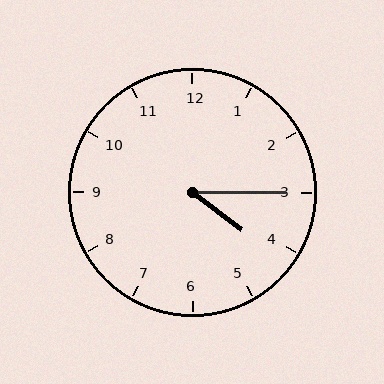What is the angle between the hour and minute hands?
Approximately 38 degrees.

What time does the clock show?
4:15.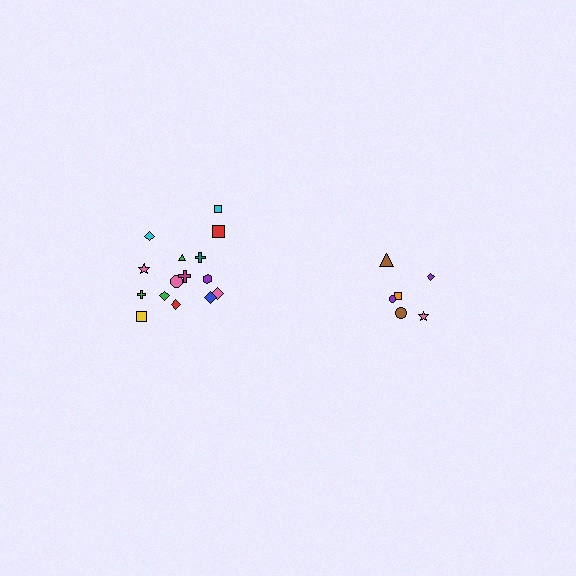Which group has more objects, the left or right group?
The left group.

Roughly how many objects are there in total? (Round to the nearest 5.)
Roughly 20 objects in total.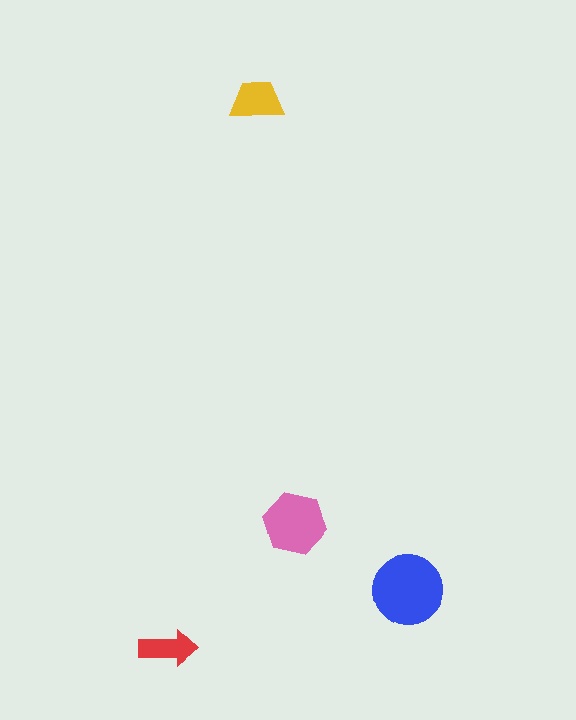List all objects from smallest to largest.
The red arrow, the yellow trapezoid, the pink hexagon, the blue circle.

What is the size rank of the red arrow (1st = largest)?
4th.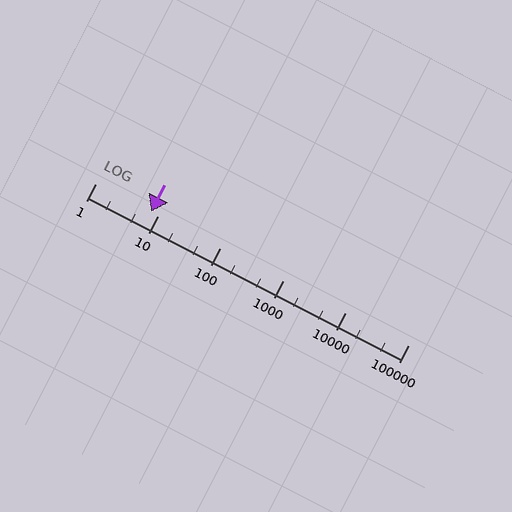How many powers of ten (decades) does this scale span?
The scale spans 5 decades, from 1 to 100000.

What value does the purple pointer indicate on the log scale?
The pointer indicates approximately 7.7.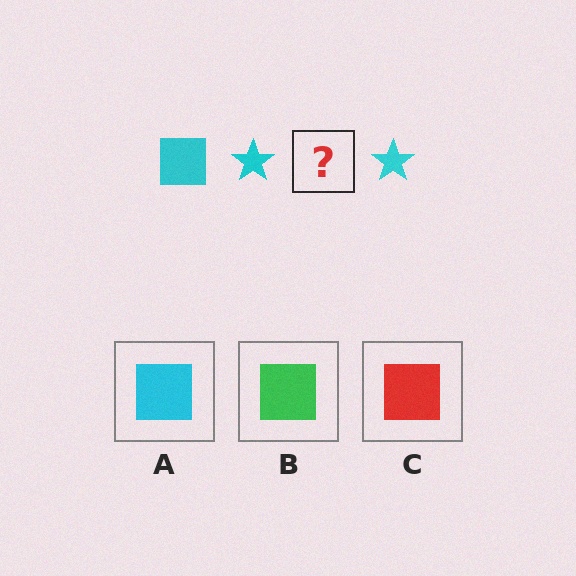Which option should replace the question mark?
Option A.